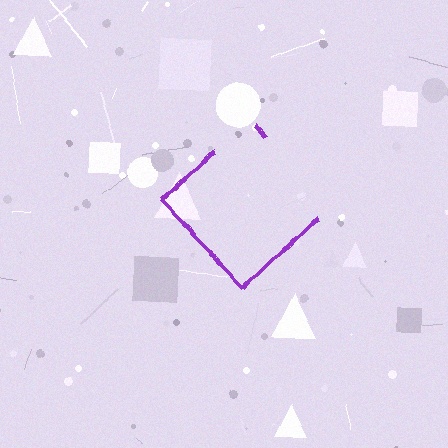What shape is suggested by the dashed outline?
The dashed outline suggests a diamond.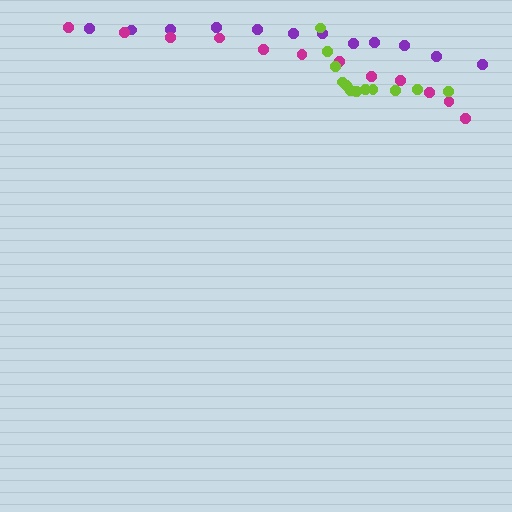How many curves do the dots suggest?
There are 3 distinct paths.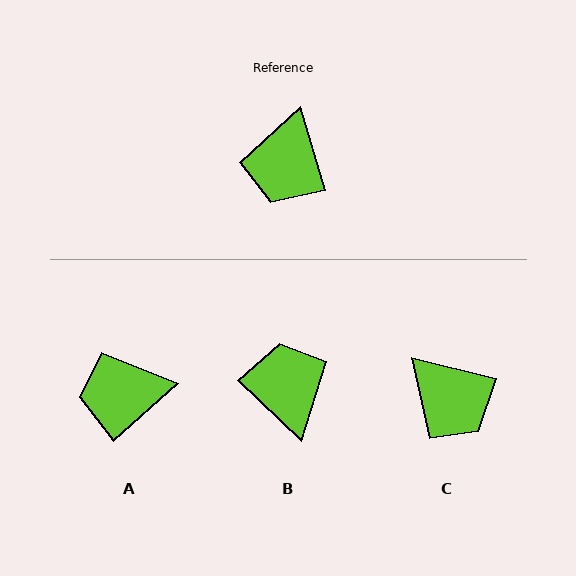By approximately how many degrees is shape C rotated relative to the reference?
Approximately 60 degrees counter-clockwise.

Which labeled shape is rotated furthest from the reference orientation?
B, about 150 degrees away.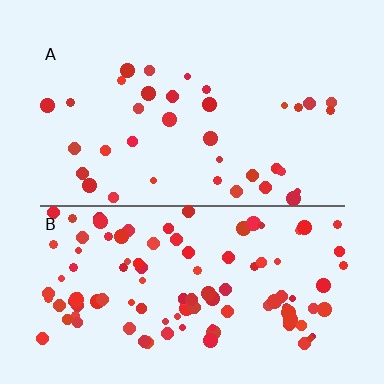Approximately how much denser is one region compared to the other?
Approximately 3.0× — region B over region A.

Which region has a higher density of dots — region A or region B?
B (the bottom).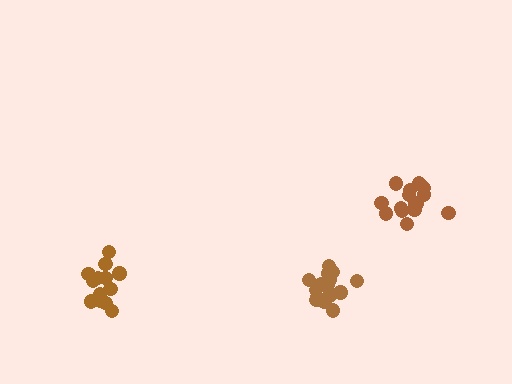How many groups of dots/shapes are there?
There are 3 groups.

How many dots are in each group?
Group 1: 16 dots, Group 2: 16 dots, Group 3: 16 dots (48 total).